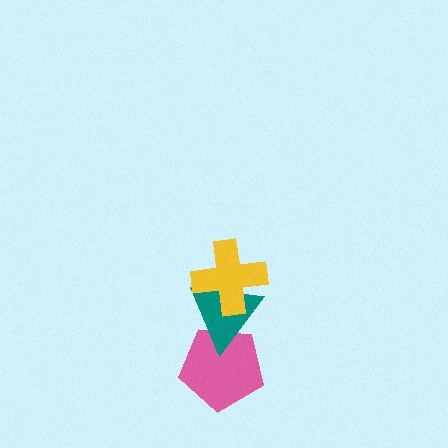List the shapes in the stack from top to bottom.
From top to bottom: the yellow cross, the teal triangle, the pink pentagon.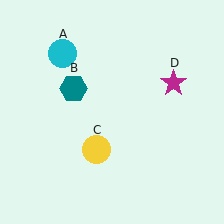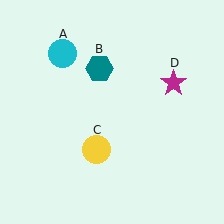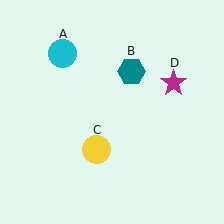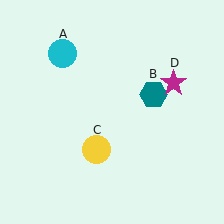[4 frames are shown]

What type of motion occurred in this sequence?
The teal hexagon (object B) rotated clockwise around the center of the scene.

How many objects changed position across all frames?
1 object changed position: teal hexagon (object B).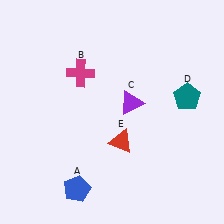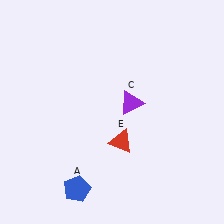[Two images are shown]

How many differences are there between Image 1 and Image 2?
There are 2 differences between the two images.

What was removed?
The teal pentagon (D), the magenta cross (B) were removed in Image 2.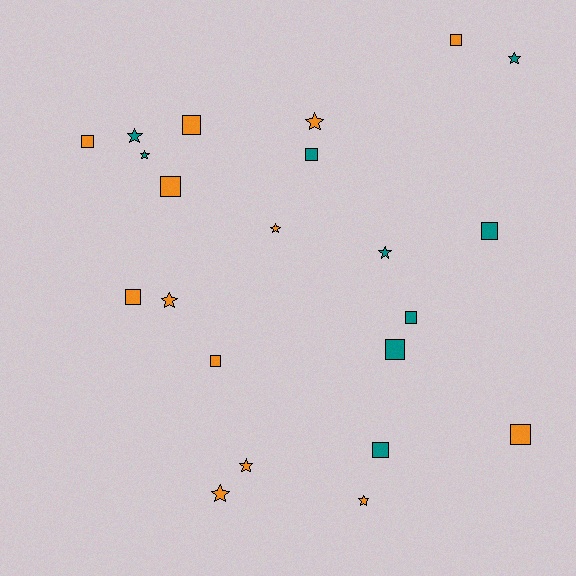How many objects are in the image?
There are 22 objects.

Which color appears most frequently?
Orange, with 13 objects.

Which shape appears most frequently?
Square, with 12 objects.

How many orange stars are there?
There are 6 orange stars.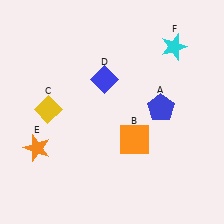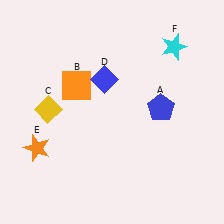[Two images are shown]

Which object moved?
The orange square (B) moved left.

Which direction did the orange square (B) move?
The orange square (B) moved left.